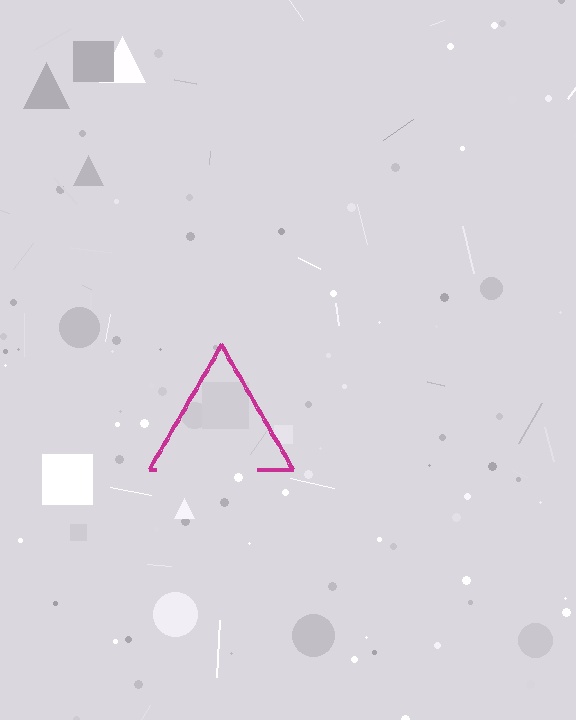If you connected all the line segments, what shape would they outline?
They would outline a triangle.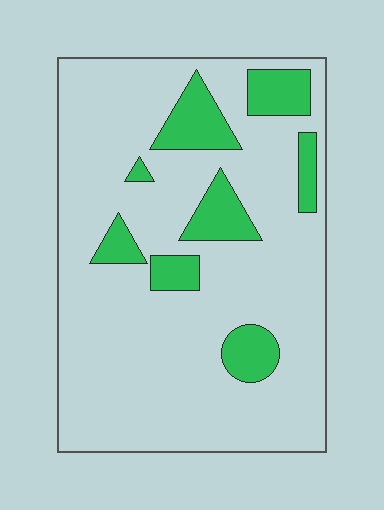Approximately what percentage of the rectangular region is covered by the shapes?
Approximately 15%.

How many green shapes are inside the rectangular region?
8.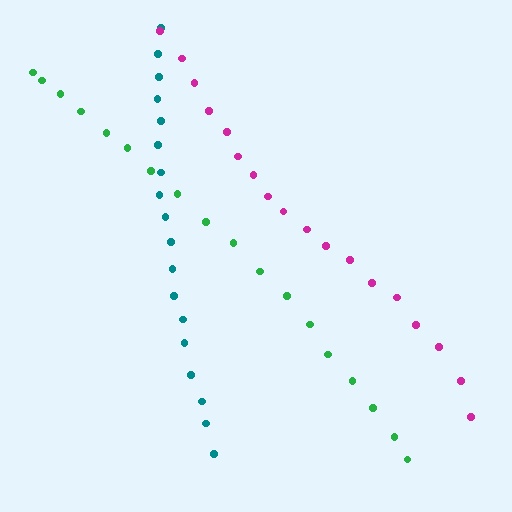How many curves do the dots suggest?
There are 3 distinct paths.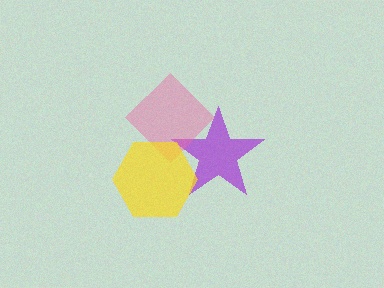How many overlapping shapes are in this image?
There are 3 overlapping shapes in the image.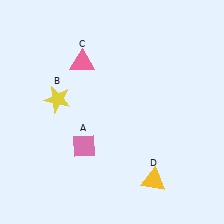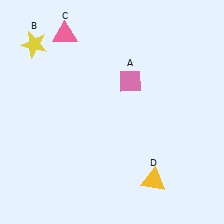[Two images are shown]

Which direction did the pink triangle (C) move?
The pink triangle (C) moved up.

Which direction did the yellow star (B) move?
The yellow star (B) moved up.